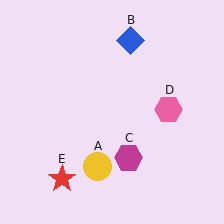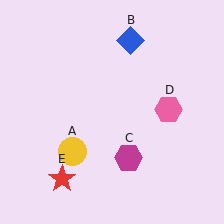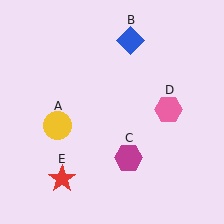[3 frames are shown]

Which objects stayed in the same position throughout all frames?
Blue diamond (object B) and magenta hexagon (object C) and pink hexagon (object D) and red star (object E) remained stationary.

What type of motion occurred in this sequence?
The yellow circle (object A) rotated clockwise around the center of the scene.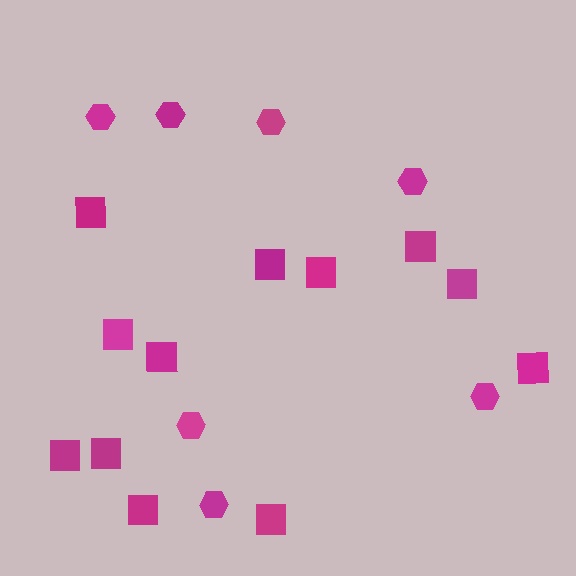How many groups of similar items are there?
There are 2 groups: one group of hexagons (7) and one group of squares (12).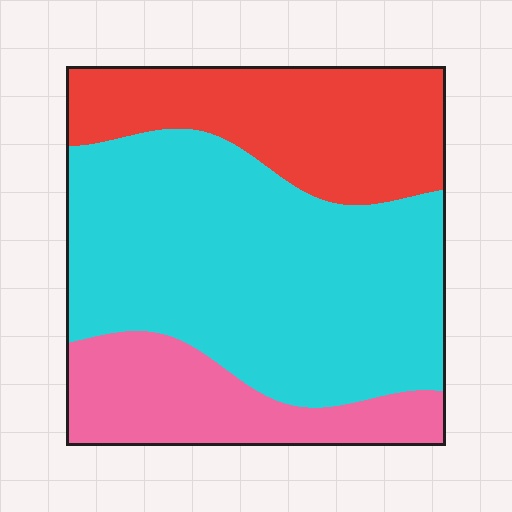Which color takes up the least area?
Pink, at roughly 20%.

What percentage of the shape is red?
Red takes up between a sixth and a third of the shape.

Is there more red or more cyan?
Cyan.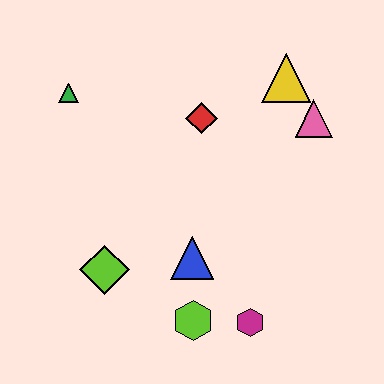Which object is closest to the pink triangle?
The yellow triangle is closest to the pink triangle.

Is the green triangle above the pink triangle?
Yes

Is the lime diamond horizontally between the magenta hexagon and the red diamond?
No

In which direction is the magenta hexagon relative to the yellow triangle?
The magenta hexagon is below the yellow triangle.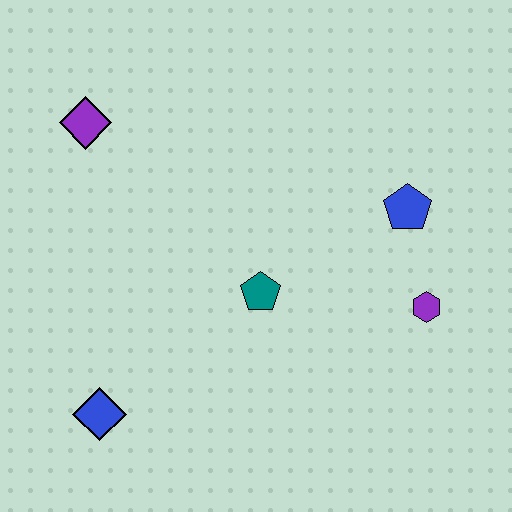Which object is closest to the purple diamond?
The teal pentagon is closest to the purple diamond.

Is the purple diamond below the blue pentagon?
No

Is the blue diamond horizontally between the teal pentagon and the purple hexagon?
No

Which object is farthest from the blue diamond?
The blue pentagon is farthest from the blue diamond.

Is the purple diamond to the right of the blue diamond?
No